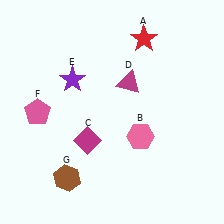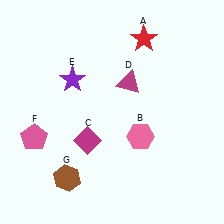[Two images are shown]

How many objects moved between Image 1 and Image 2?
1 object moved between the two images.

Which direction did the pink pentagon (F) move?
The pink pentagon (F) moved down.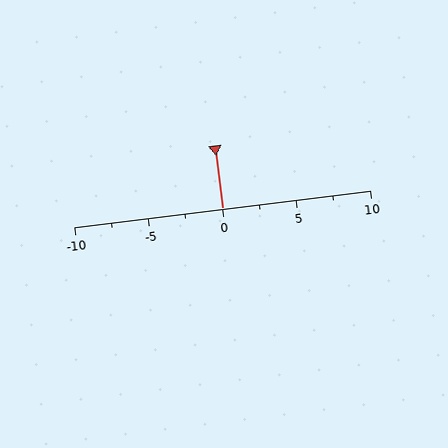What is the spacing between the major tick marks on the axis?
The major ticks are spaced 5 apart.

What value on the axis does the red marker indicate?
The marker indicates approximately 0.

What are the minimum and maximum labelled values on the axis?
The axis runs from -10 to 10.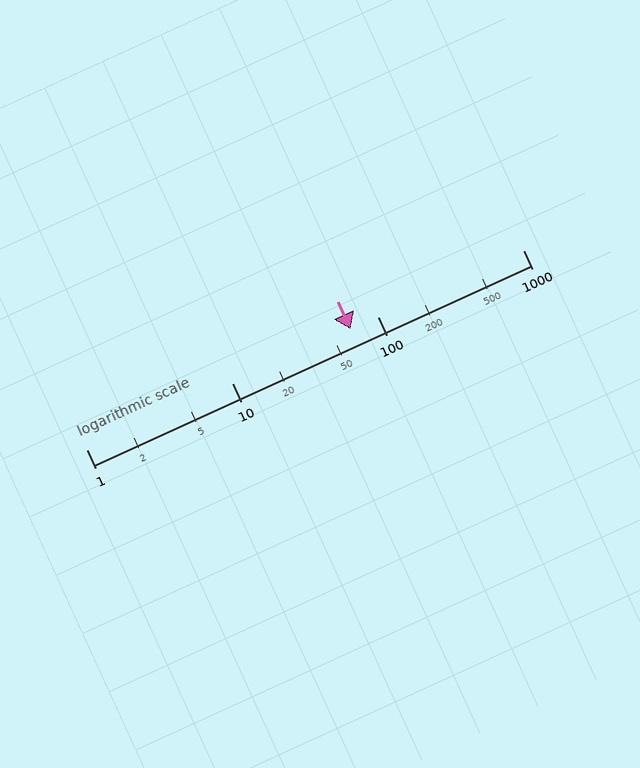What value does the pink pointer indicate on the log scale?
The pointer indicates approximately 65.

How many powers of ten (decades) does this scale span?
The scale spans 3 decades, from 1 to 1000.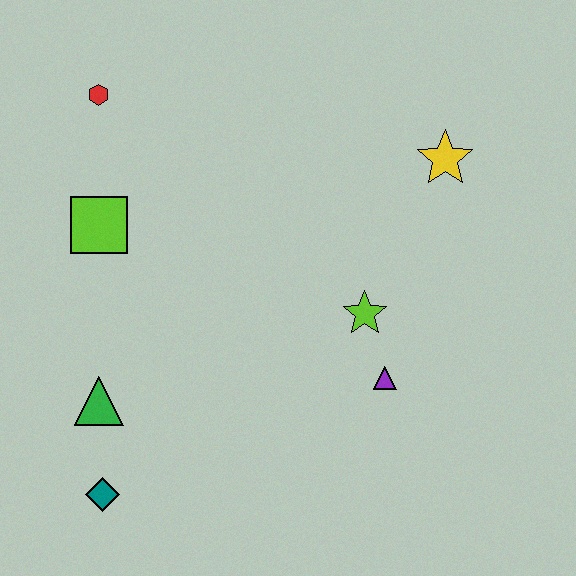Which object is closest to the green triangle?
The teal diamond is closest to the green triangle.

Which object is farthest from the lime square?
The yellow star is farthest from the lime square.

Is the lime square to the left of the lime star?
Yes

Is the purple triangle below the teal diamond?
No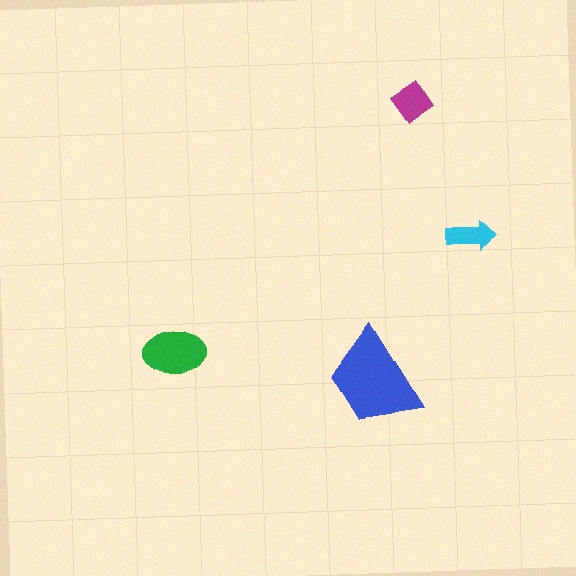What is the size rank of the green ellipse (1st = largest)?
2nd.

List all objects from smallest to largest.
The cyan arrow, the magenta diamond, the green ellipse, the blue trapezoid.